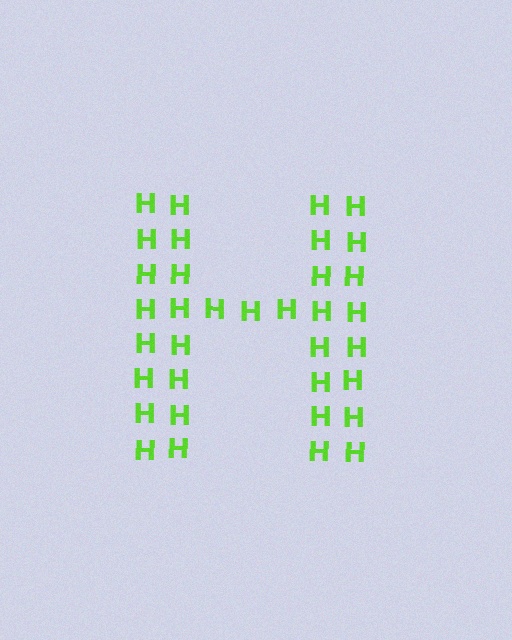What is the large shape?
The large shape is the letter H.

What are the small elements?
The small elements are letter H's.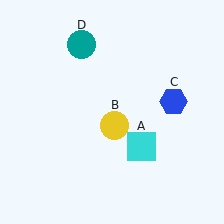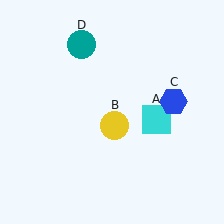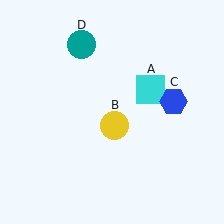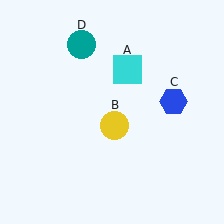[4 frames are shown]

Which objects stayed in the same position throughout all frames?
Yellow circle (object B) and blue hexagon (object C) and teal circle (object D) remained stationary.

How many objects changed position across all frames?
1 object changed position: cyan square (object A).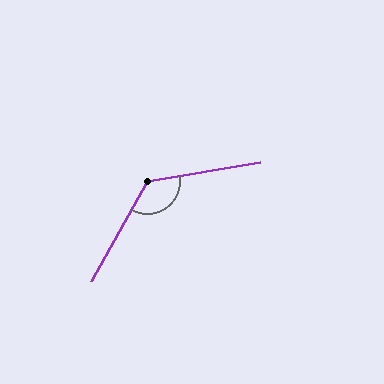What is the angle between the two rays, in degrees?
Approximately 129 degrees.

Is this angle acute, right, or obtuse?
It is obtuse.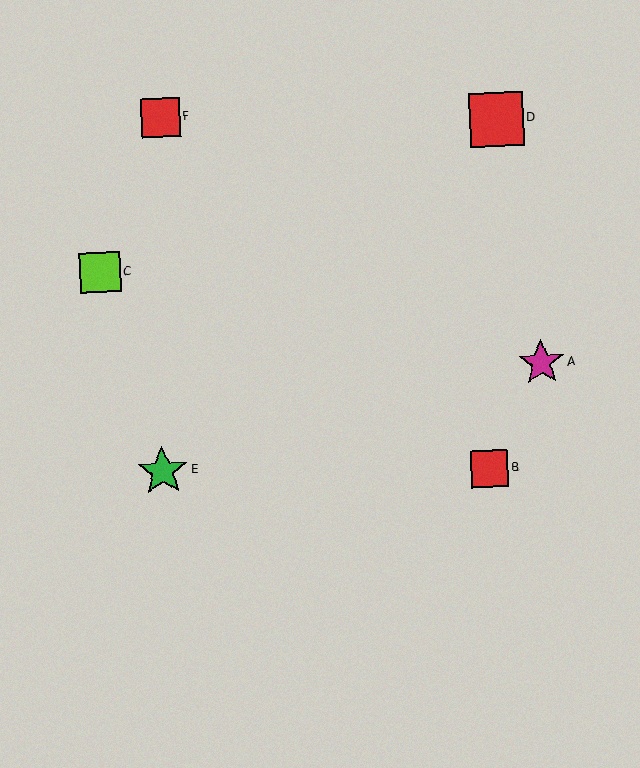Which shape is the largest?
The red square (labeled D) is the largest.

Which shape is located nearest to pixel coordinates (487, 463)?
The red square (labeled B) at (490, 469) is nearest to that location.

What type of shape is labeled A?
Shape A is a magenta star.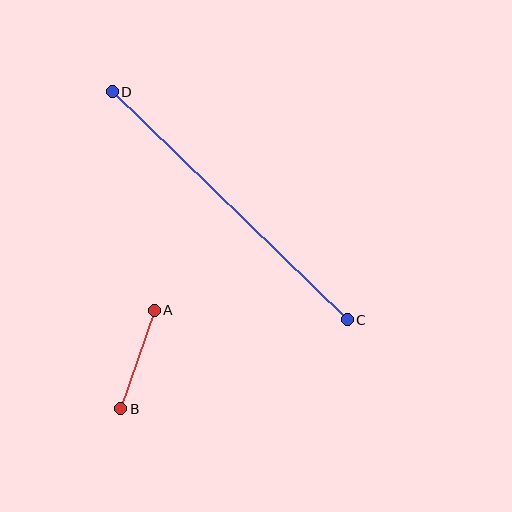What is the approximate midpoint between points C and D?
The midpoint is at approximately (230, 206) pixels.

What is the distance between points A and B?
The distance is approximately 104 pixels.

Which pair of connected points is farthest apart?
Points C and D are farthest apart.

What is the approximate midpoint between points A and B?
The midpoint is at approximately (137, 360) pixels.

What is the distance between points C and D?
The distance is approximately 327 pixels.